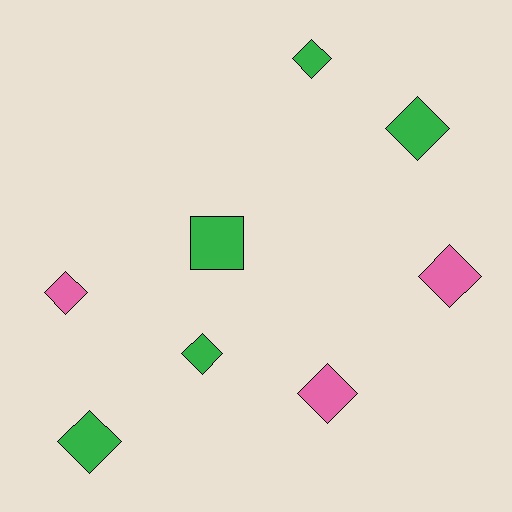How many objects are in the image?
There are 8 objects.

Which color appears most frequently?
Green, with 5 objects.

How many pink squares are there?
There are no pink squares.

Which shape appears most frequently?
Diamond, with 7 objects.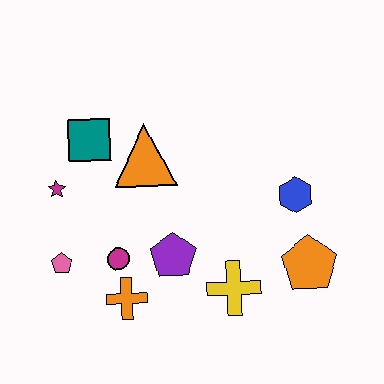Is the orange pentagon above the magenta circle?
No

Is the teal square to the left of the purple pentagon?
Yes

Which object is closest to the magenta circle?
The orange cross is closest to the magenta circle.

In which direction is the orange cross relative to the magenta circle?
The orange cross is below the magenta circle.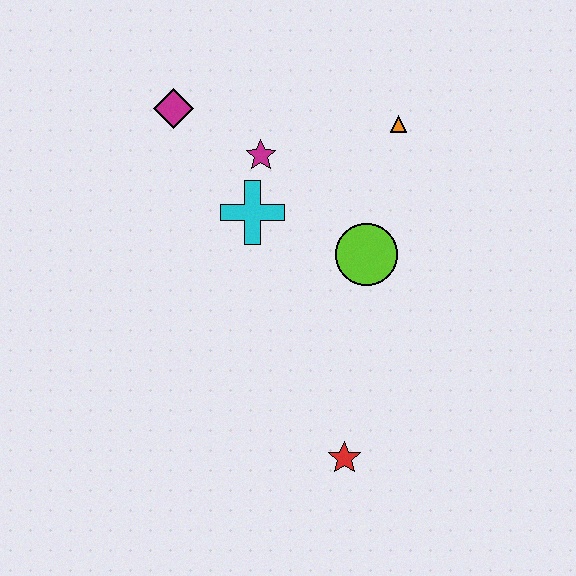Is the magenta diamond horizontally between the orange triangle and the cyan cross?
No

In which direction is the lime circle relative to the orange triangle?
The lime circle is below the orange triangle.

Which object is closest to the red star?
The lime circle is closest to the red star.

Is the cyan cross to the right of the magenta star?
No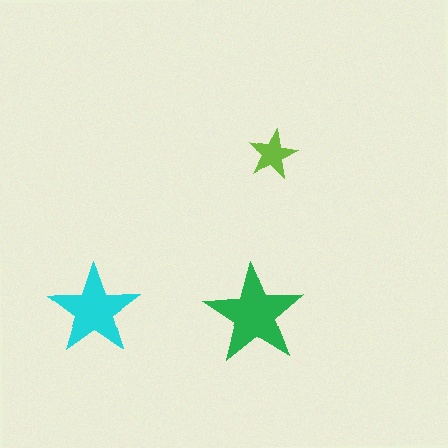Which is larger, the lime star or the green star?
The green one.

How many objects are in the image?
There are 3 objects in the image.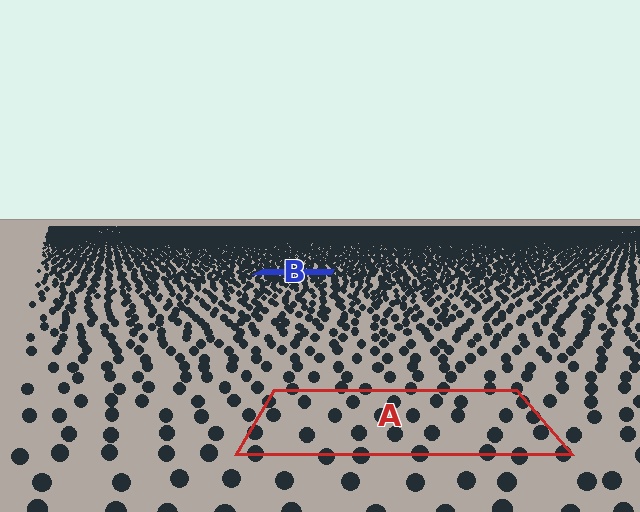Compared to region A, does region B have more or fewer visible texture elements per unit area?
Region B has more texture elements per unit area — they are packed more densely because it is farther away.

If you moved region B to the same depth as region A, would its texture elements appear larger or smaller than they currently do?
They would appear larger. At a closer depth, the same texture elements are projected at a bigger on-screen size.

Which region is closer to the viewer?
Region A is closer. The texture elements there are larger and more spread out.